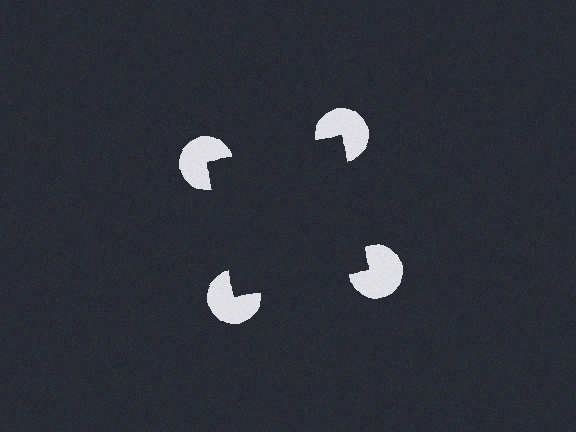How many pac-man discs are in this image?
There are 4 — one at each vertex of the illusory square.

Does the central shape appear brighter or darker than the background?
It typically appears slightly darker than the background, even though no actual brightness change is drawn.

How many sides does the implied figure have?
4 sides.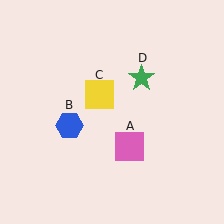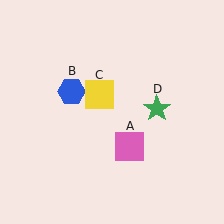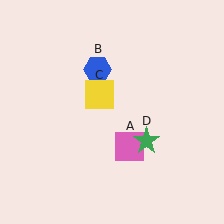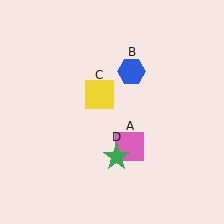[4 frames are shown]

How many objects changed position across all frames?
2 objects changed position: blue hexagon (object B), green star (object D).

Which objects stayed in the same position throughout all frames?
Pink square (object A) and yellow square (object C) remained stationary.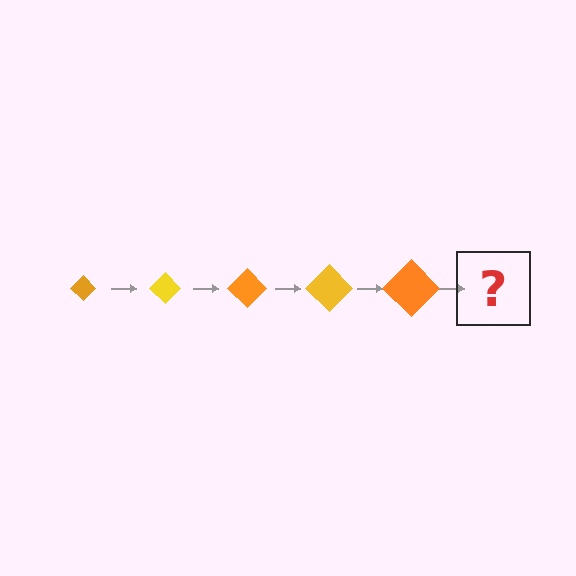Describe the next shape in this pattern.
It should be a yellow diamond, larger than the previous one.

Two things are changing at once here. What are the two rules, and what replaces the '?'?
The two rules are that the diamond grows larger each step and the color cycles through orange and yellow. The '?' should be a yellow diamond, larger than the previous one.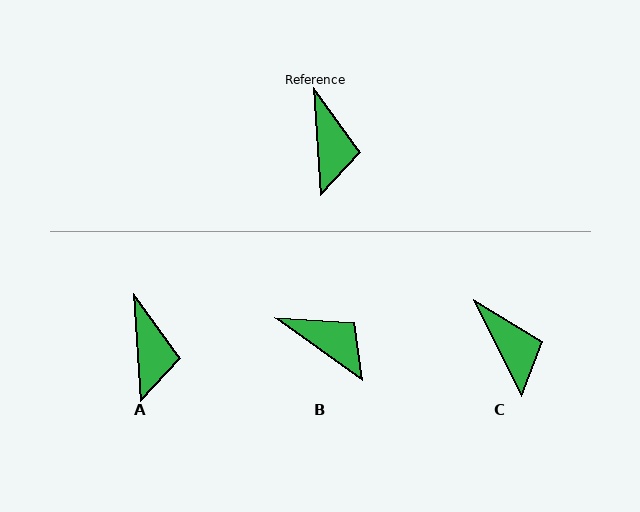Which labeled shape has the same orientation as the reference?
A.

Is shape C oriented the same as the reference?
No, it is off by about 23 degrees.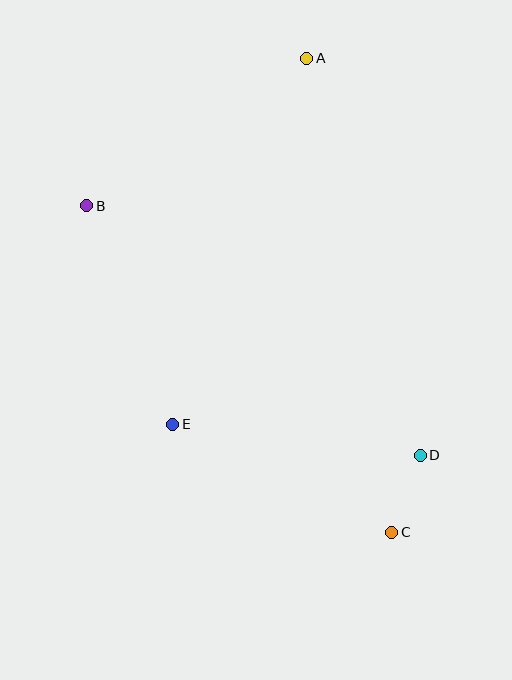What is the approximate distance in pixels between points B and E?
The distance between B and E is approximately 235 pixels.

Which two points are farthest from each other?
Points A and C are farthest from each other.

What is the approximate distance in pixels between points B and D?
The distance between B and D is approximately 416 pixels.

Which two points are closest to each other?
Points C and D are closest to each other.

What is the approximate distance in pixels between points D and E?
The distance between D and E is approximately 250 pixels.